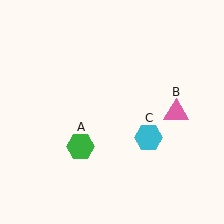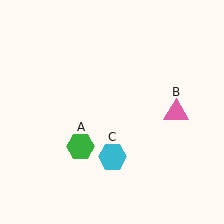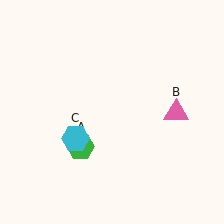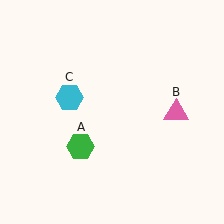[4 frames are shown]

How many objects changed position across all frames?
1 object changed position: cyan hexagon (object C).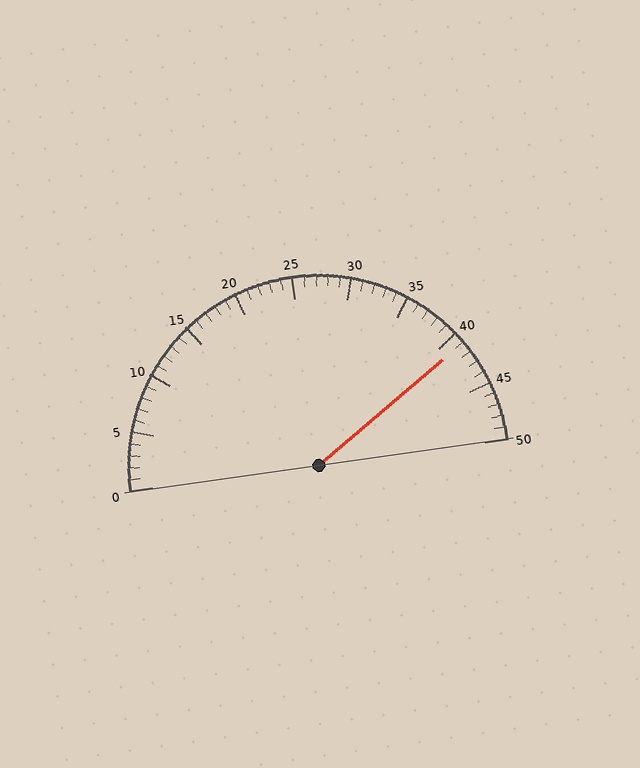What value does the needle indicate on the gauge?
The needle indicates approximately 41.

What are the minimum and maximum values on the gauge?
The gauge ranges from 0 to 50.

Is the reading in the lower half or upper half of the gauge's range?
The reading is in the upper half of the range (0 to 50).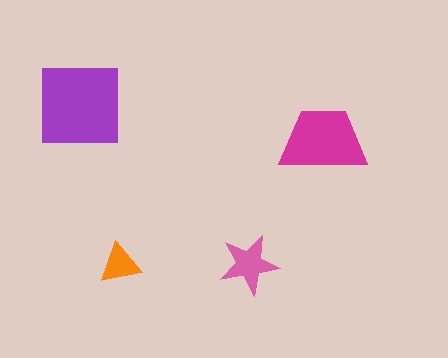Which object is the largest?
The purple square.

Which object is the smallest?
The orange triangle.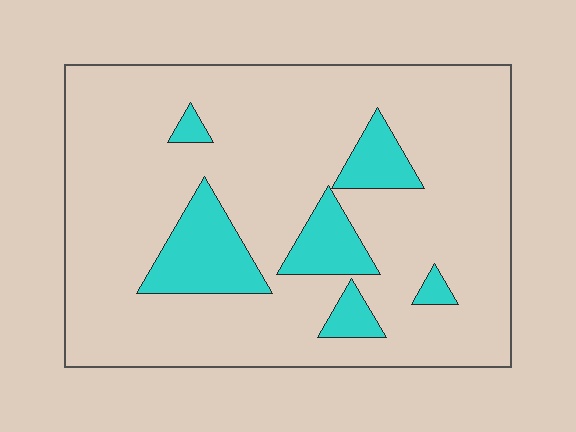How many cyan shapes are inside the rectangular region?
6.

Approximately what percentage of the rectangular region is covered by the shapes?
Approximately 15%.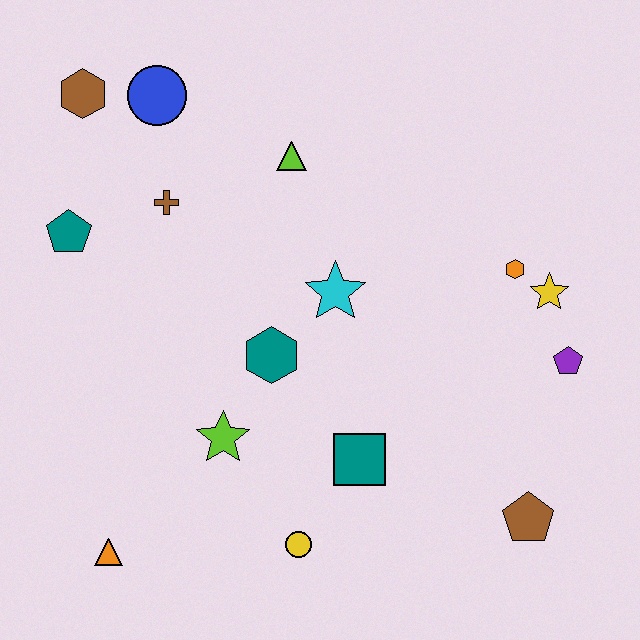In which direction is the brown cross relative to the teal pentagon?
The brown cross is to the right of the teal pentagon.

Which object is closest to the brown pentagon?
The purple pentagon is closest to the brown pentagon.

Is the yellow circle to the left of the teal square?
Yes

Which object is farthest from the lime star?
The brown hexagon is farthest from the lime star.